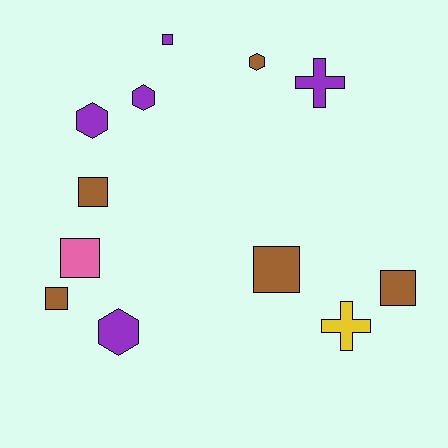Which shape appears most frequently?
Square, with 6 objects.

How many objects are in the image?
There are 12 objects.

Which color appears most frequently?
Purple, with 5 objects.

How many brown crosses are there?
There are no brown crosses.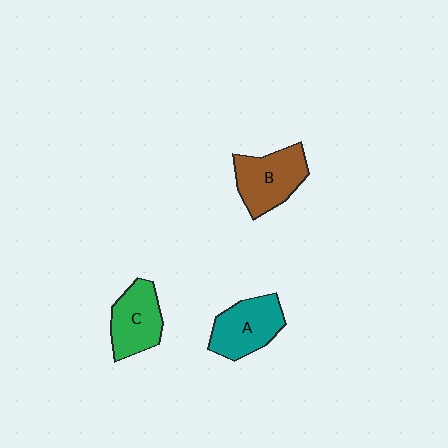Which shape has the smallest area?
Shape C (green).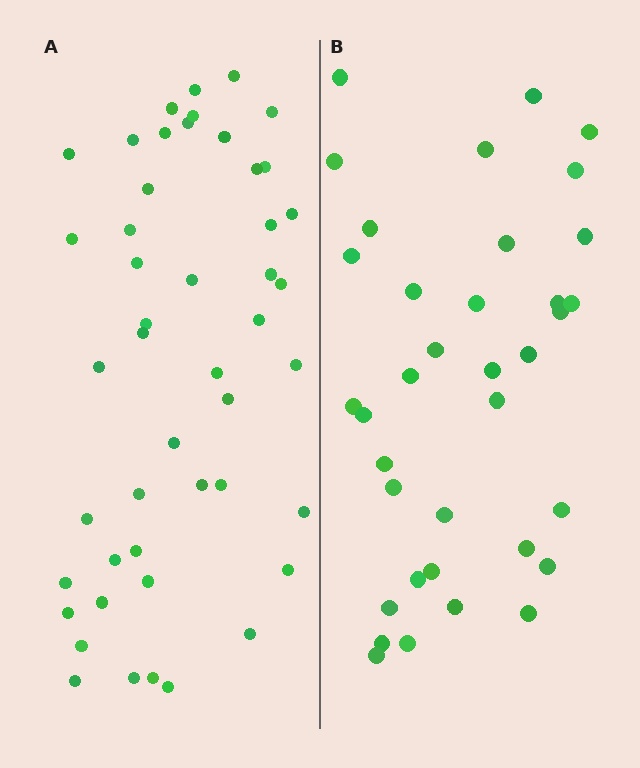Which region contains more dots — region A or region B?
Region A (the left region) has more dots.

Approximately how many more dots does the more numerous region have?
Region A has roughly 12 or so more dots than region B.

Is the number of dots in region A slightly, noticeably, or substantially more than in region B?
Region A has noticeably more, but not dramatically so. The ratio is roughly 1.3 to 1.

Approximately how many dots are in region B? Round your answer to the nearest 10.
About 40 dots. (The exact count is 36, which rounds to 40.)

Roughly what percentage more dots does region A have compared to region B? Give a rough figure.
About 30% more.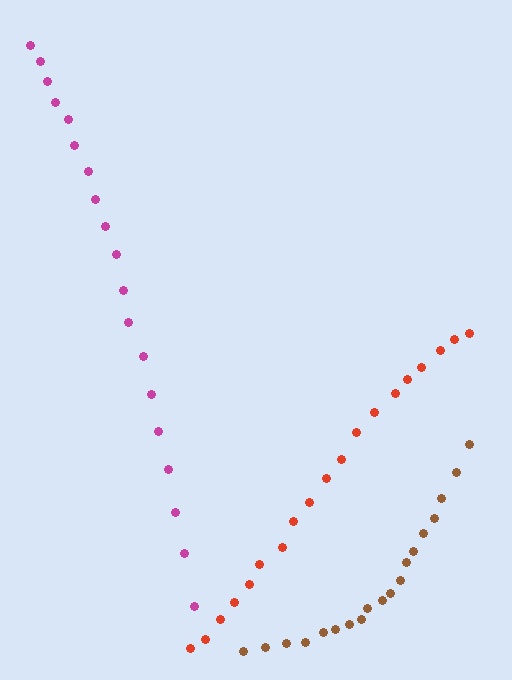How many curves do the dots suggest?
There are 3 distinct paths.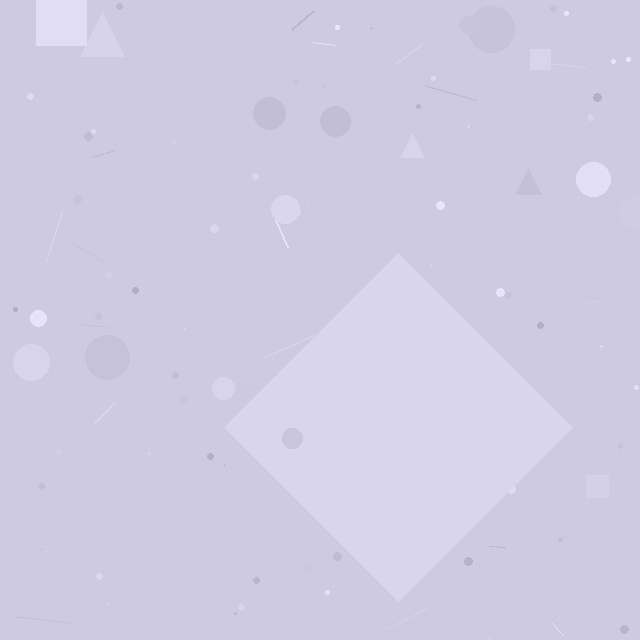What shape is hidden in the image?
A diamond is hidden in the image.